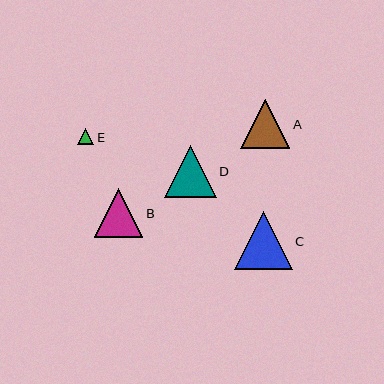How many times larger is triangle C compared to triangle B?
Triangle C is approximately 1.2 times the size of triangle B.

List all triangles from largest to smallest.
From largest to smallest: C, D, A, B, E.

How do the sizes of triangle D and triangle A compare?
Triangle D and triangle A are approximately the same size.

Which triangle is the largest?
Triangle C is the largest with a size of approximately 58 pixels.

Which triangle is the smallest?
Triangle E is the smallest with a size of approximately 16 pixels.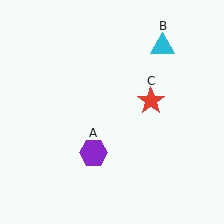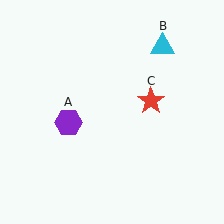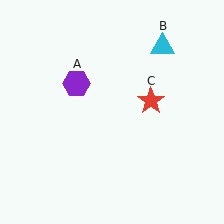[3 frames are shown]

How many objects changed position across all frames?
1 object changed position: purple hexagon (object A).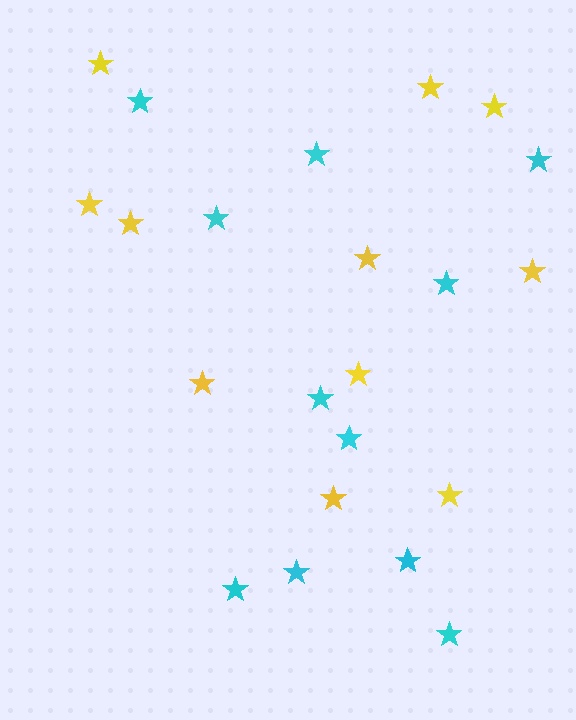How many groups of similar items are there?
There are 2 groups: one group of cyan stars (11) and one group of yellow stars (11).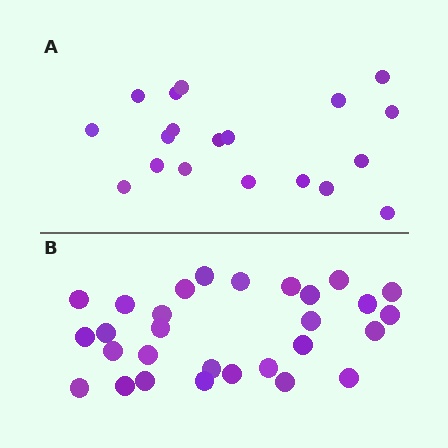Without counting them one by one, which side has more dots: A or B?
Region B (the bottom region) has more dots.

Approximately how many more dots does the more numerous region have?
Region B has roughly 10 or so more dots than region A.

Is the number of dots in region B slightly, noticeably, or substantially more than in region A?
Region B has substantially more. The ratio is roughly 1.5 to 1.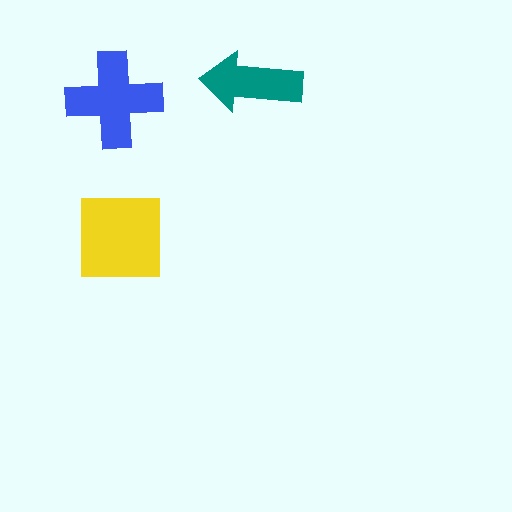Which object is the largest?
The yellow square.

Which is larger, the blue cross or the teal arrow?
The blue cross.